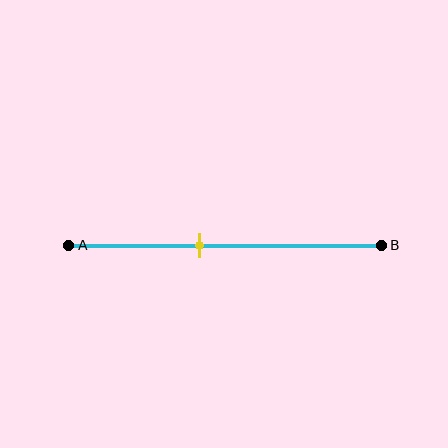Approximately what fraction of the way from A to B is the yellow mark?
The yellow mark is approximately 40% of the way from A to B.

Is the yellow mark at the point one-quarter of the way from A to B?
No, the mark is at about 40% from A, not at the 25% one-quarter point.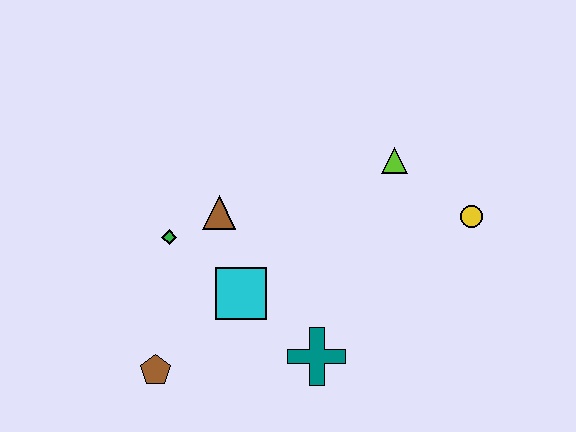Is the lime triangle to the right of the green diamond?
Yes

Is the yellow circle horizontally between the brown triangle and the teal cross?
No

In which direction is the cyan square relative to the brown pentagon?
The cyan square is to the right of the brown pentagon.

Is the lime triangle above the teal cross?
Yes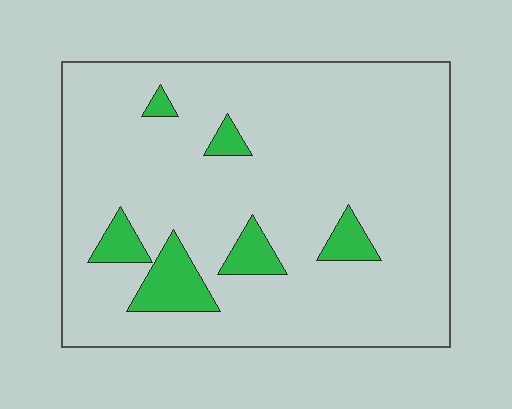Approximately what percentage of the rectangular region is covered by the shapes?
Approximately 10%.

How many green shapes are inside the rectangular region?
6.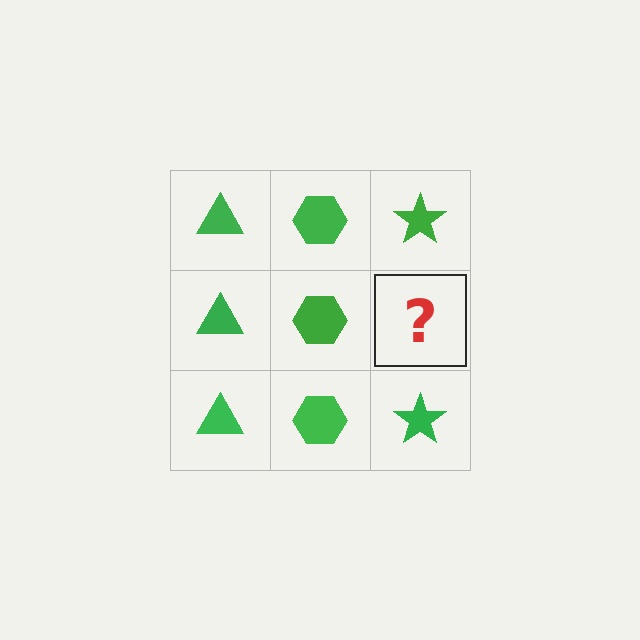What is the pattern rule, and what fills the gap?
The rule is that each column has a consistent shape. The gap should be filled with a green star.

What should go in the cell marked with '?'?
The missing cell should contain a green star.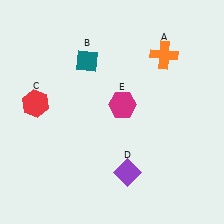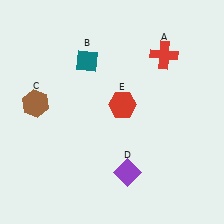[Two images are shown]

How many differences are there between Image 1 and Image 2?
There are 3 differences between the two images.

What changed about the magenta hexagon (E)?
In Image 1, E is magenta. In Image 2, it changed to red.